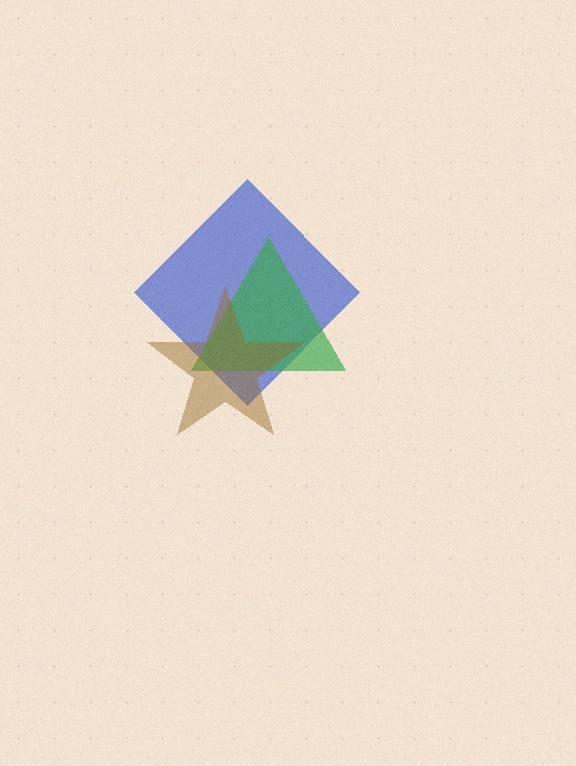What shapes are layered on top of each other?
The layered shapes are: a blue diamond, a green triangle, a brown star.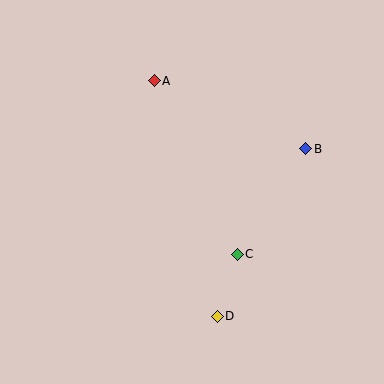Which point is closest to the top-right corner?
Point B is closest to the top-right corner.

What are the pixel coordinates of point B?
Point B is at (306, 149).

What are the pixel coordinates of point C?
Point C is at (237, 254).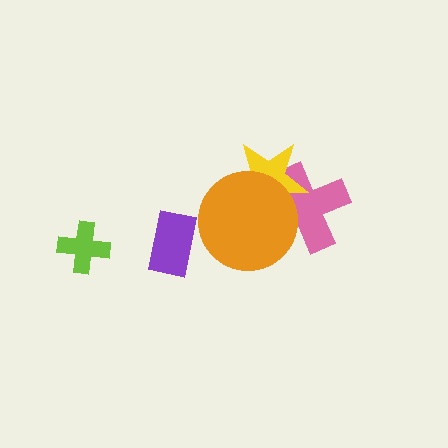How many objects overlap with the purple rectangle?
0 objects overlap with the purple rectangle.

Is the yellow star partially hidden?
Yes, it is partially covered by another shape.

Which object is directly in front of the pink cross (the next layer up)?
The yellow star is directly in front of the pink cross.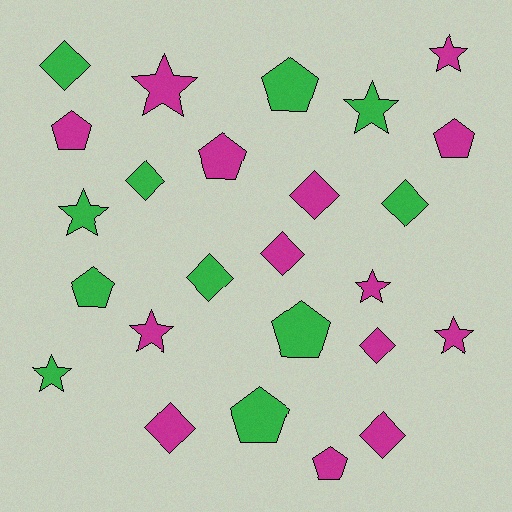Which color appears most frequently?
Magenta, with 14 objects.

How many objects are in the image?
There are 25 objects.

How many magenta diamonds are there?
There are 5 magenta diamonds.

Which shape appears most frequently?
Diamond, with 9 objects.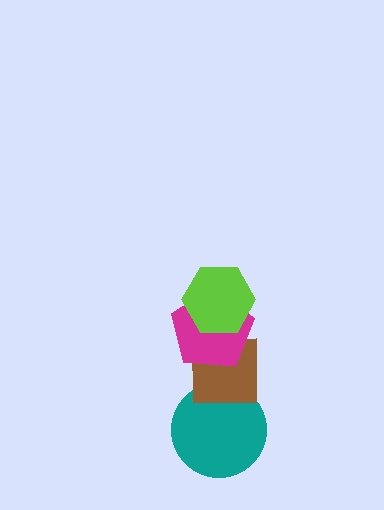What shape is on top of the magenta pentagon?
The lime hexagon is on top of the magenta pentagon.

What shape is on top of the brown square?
The magenta pentagon is on top of the brown square.